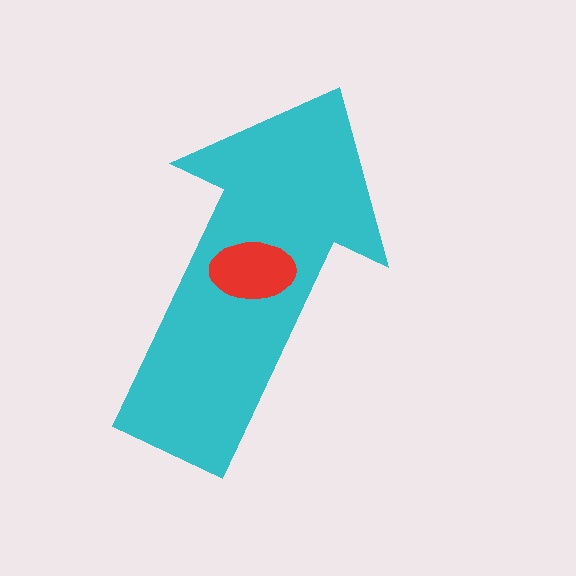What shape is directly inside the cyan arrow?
The red ellipse.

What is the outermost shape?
The cyan arrow.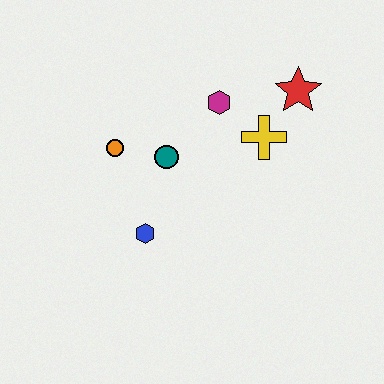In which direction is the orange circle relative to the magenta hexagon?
The orange circle is to the left of the magenta hexagon.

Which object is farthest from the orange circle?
The red star is farthest from the orange circle.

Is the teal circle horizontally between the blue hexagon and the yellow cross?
Yes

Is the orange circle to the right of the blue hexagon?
No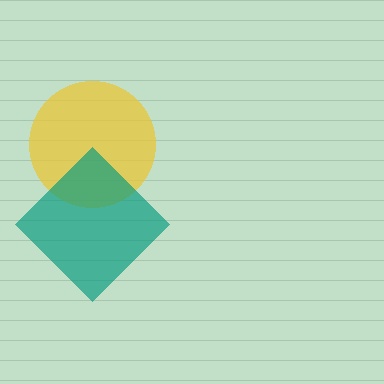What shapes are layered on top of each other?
The layered shapes are: a yellow circle, a teal diamond.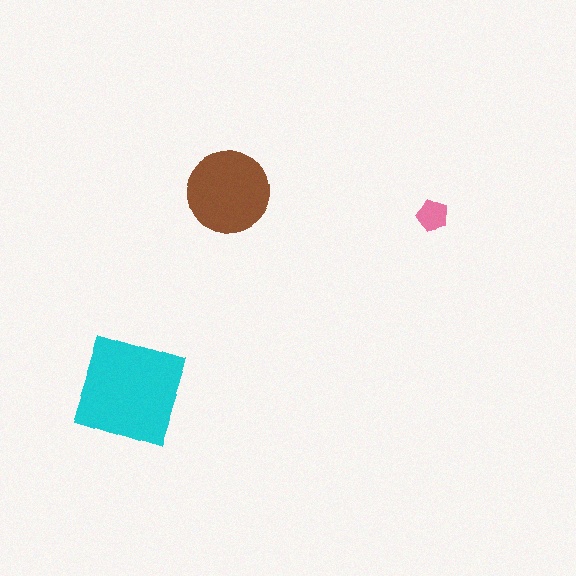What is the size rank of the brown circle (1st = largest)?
2nd.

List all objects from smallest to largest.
The pink pentagon, the brown circle, the cyan square.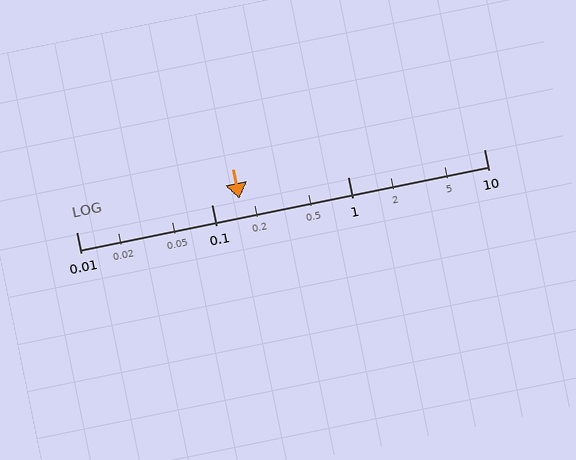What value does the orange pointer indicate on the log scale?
The pointer indicates approximately 0.16.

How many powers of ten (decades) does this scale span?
The scale spans 3 decades, from 0.01 to 10.